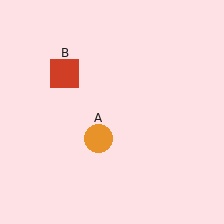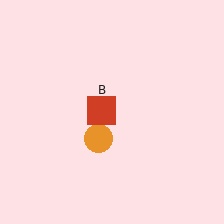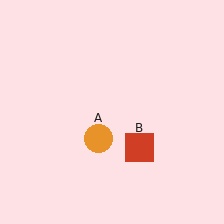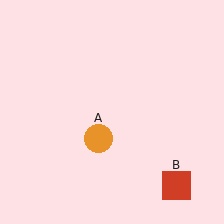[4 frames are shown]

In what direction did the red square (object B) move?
The red square (object B) moved down and to the right.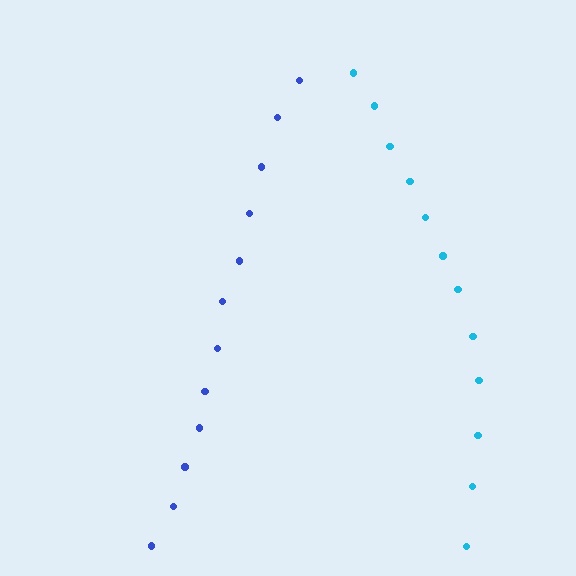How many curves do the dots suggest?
There are 2 distinct paths.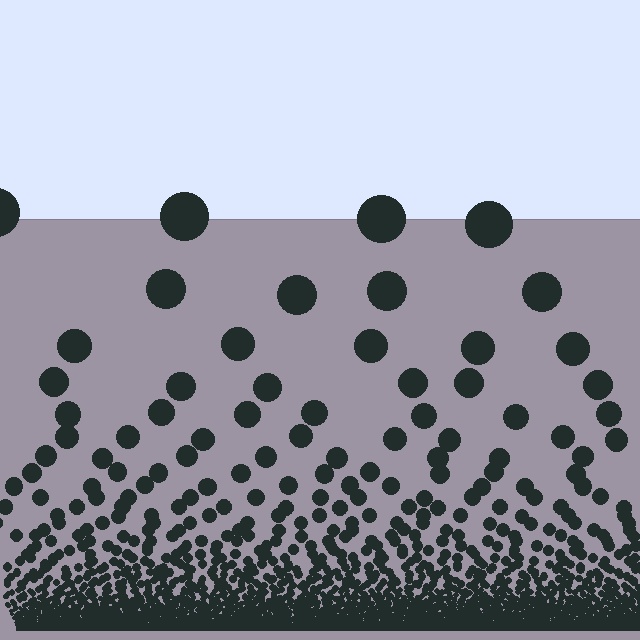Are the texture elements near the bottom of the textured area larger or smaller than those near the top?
Smaller. The gradient is inverted — elements near the bottom are smaller and denser.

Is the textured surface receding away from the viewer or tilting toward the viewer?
The surface appears to tilt toward the viewer. Texture elements get larger and sparser toward the top.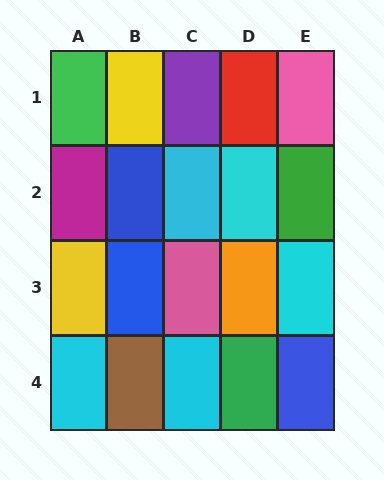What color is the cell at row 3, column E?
Cyan.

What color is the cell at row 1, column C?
Purple.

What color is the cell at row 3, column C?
Pink.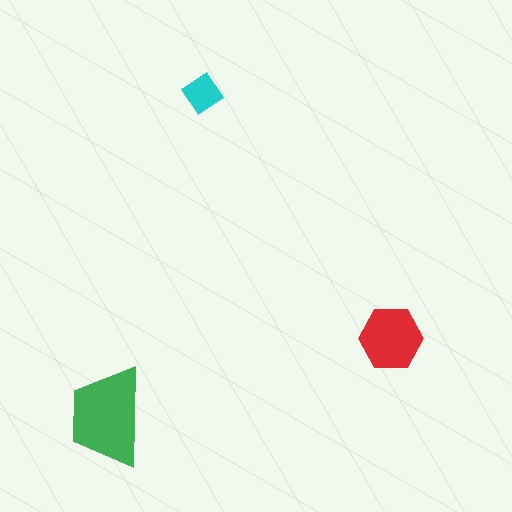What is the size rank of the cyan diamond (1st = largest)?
3rd.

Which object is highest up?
The cyan diamond is topmost.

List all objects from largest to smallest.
The green trapezoid, the red hexagon, the cyan diamond.